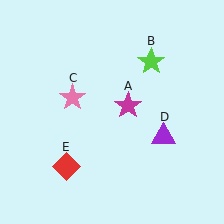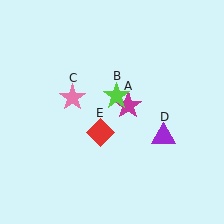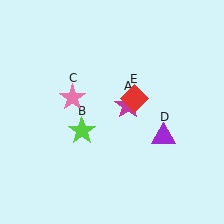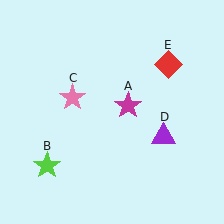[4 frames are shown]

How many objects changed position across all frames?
2 objects changed position: lime star (object B), red diamond (object E).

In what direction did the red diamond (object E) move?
The red diamond (object E) moved up and to the right.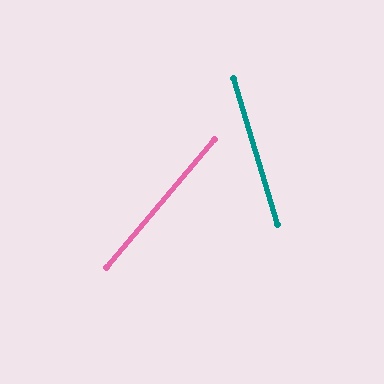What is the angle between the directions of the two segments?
Approximately 57 degrees.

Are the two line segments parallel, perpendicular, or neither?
Neither parallel nor perpendicular — they differ by about 57°.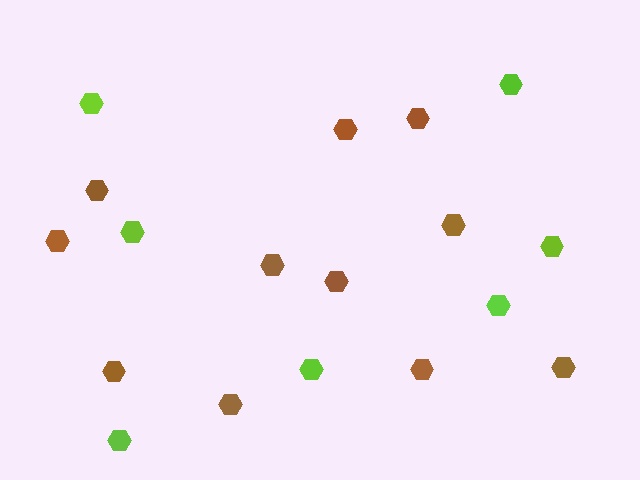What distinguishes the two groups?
There are 2 groups: one group of lime hexagons (7) and one group of brown hexagons (11).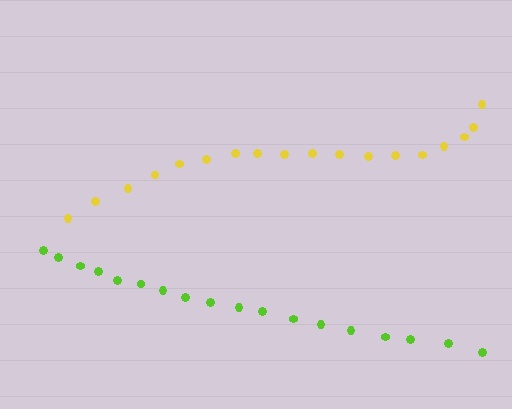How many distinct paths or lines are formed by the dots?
There are 2 distinct paths.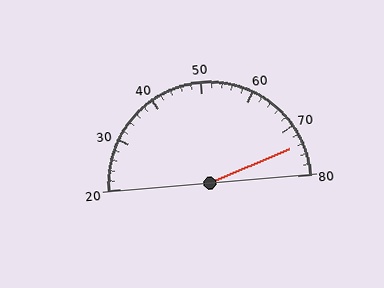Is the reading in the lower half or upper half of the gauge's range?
The reading is in the upper half of the range (20 to 80).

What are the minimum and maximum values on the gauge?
The gauge ranges from 20 to 80.